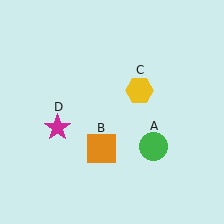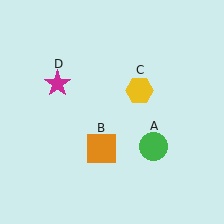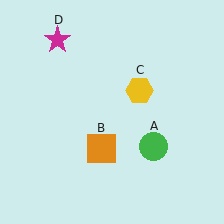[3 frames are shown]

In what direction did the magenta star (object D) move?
The magenta star (object D) moved up.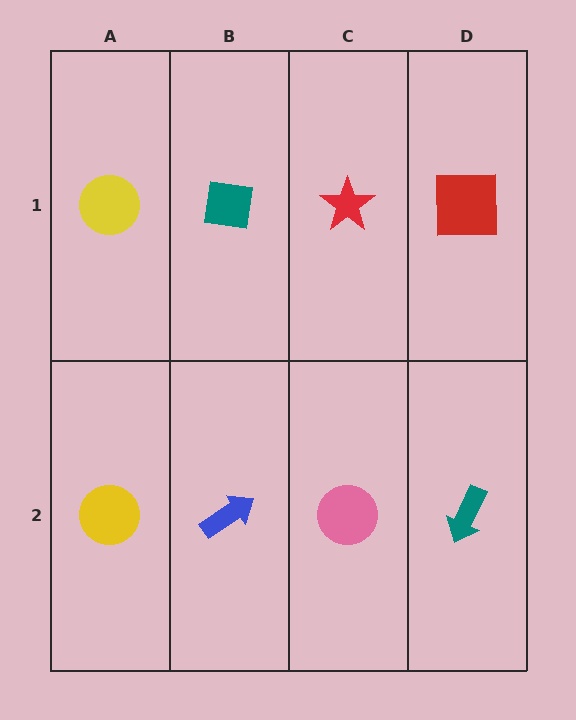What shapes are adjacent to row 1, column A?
A yellow circle (row 2, column A), a teal square (row 1, column B).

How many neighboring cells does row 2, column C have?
3.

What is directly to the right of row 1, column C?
A red square.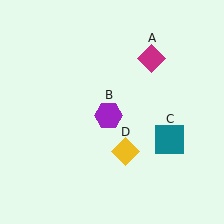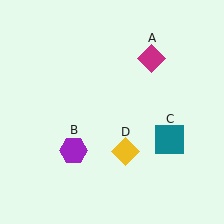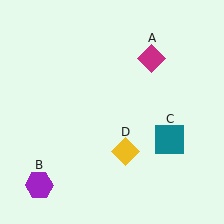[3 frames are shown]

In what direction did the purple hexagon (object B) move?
The purple hexagon (object B) moved down and to the left.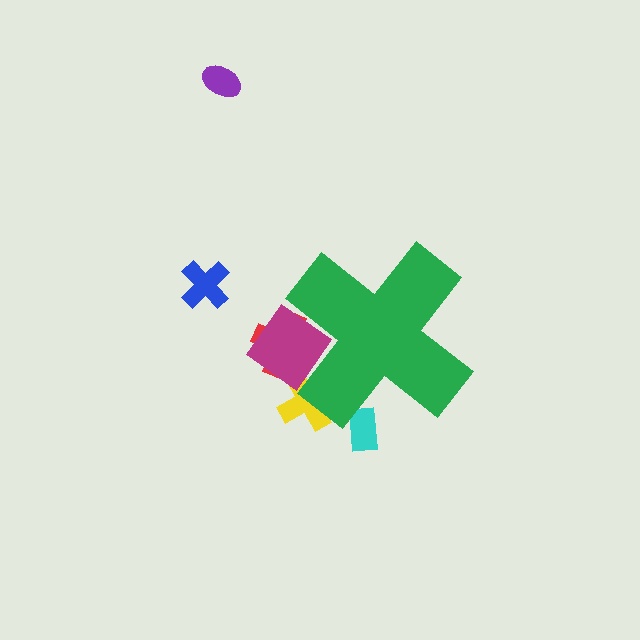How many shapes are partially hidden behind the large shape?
4 shapes are partially hidden.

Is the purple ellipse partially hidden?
No, the purple ellipse is fully visible.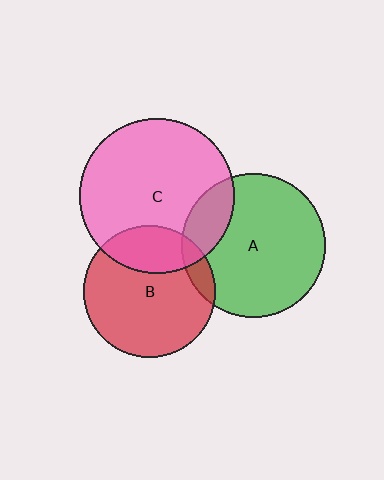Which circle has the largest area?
Circle C (pink).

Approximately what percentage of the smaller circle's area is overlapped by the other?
Approximately 25%.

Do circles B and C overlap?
Yes.